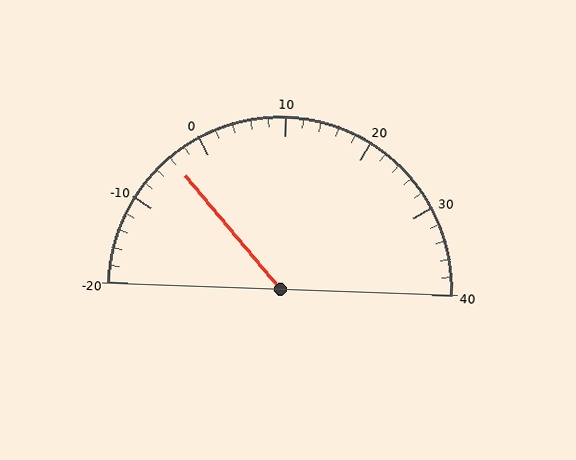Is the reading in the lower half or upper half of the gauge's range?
The reading is in the lower half of the range (-20 to 40).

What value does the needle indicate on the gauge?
The needle indicates approximately -4.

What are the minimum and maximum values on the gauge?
The gauge ranges from -20 to 40.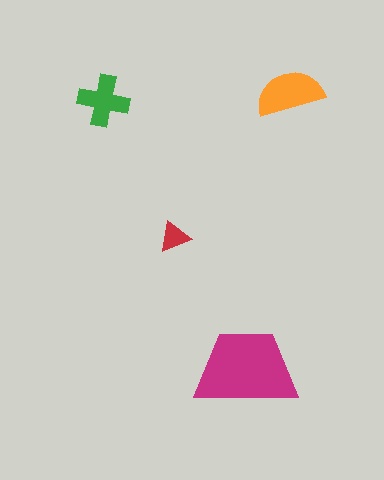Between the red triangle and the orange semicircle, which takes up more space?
The orange semicircle.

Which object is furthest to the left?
The green cross is leftmost.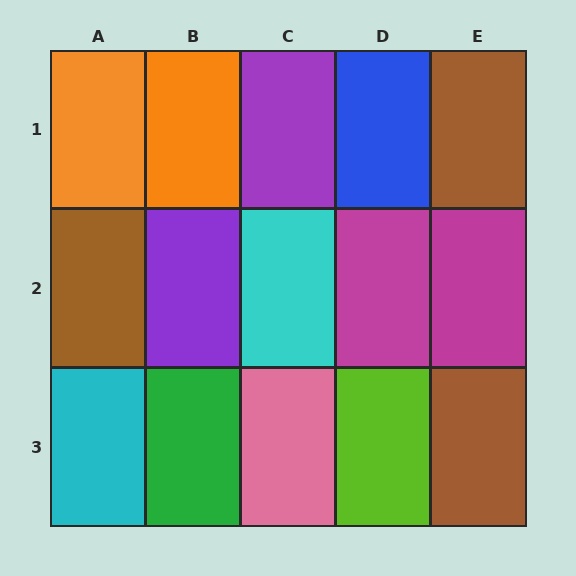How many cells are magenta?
2 cells are magenta.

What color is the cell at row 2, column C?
Cyan.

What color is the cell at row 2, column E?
Magenta.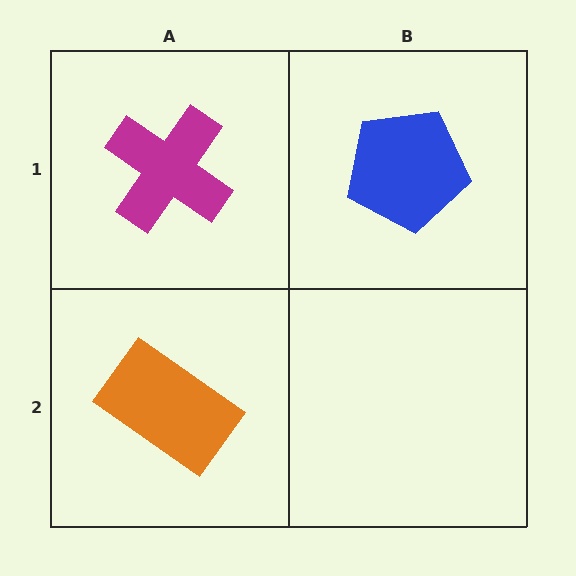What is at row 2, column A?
An orange rectangle.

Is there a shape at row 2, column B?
No, that cell is empty.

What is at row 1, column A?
A magenta cross.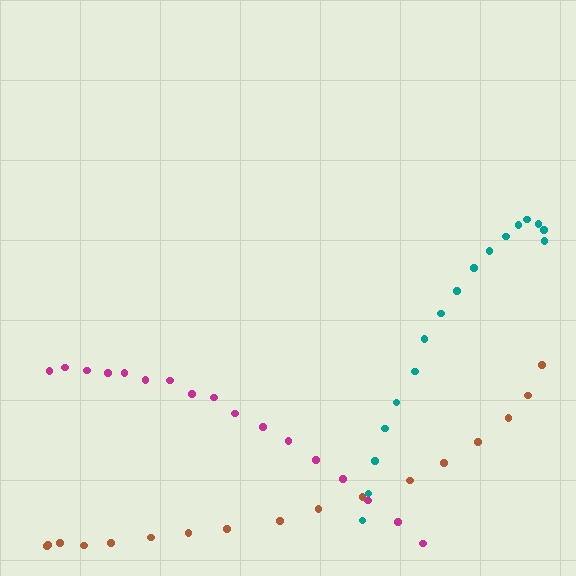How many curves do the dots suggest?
There are 3 distinct paths.